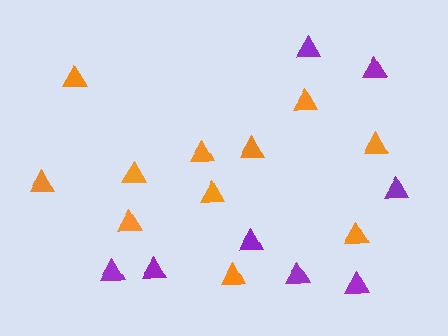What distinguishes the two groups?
There are 2 groups: one group of orange triangles (11) and one group of purple triangles (8).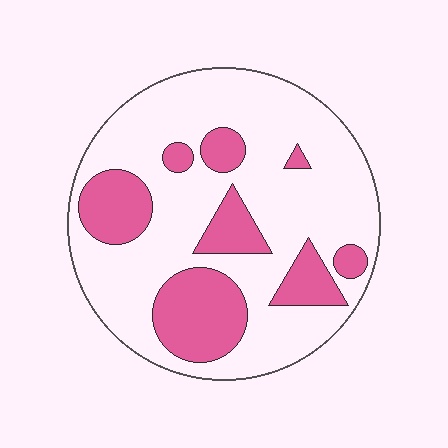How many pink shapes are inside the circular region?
8.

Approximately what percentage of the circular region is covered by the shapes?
Approximately 25%.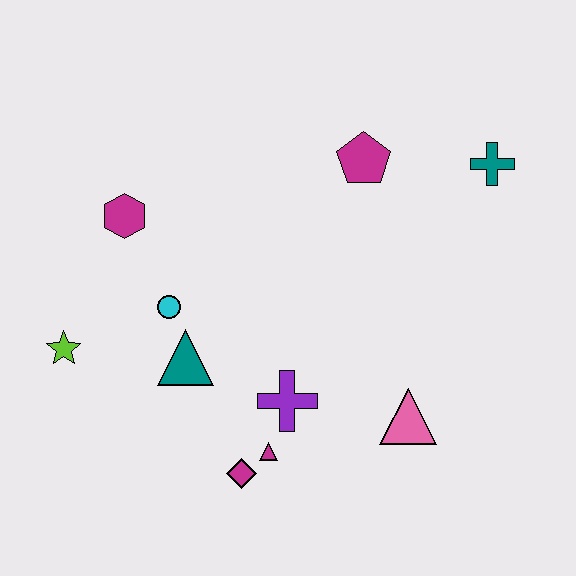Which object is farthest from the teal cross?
The lime star is farthest from the teal cross.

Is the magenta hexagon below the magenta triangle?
No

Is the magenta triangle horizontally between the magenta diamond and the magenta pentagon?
Yes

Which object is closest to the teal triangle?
The cyan circle is closest to the teal triangle.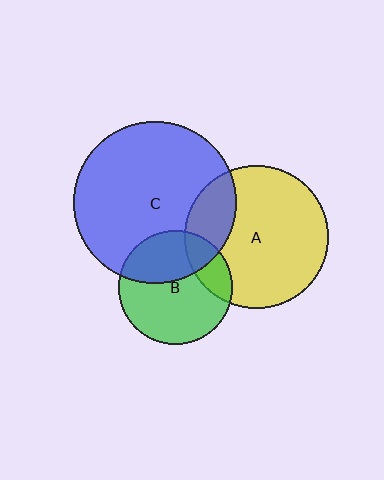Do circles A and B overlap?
Yes.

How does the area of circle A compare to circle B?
Approximately 1.6 times.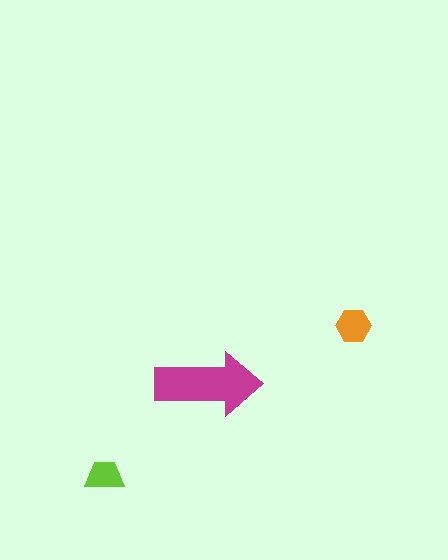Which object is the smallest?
The lime trapezoid.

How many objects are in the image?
There are 3 objects in the image.